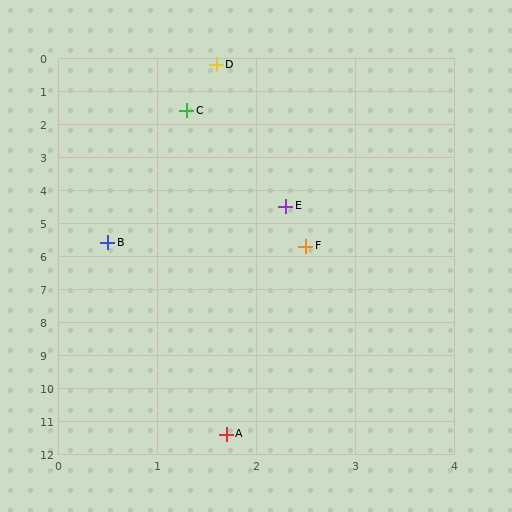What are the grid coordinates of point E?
Point E is at approximately (2.3, 4.5).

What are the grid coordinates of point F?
Point F is at approximately (2.5, 5.7).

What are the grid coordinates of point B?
Point B is at approximately (0.5, 5.6).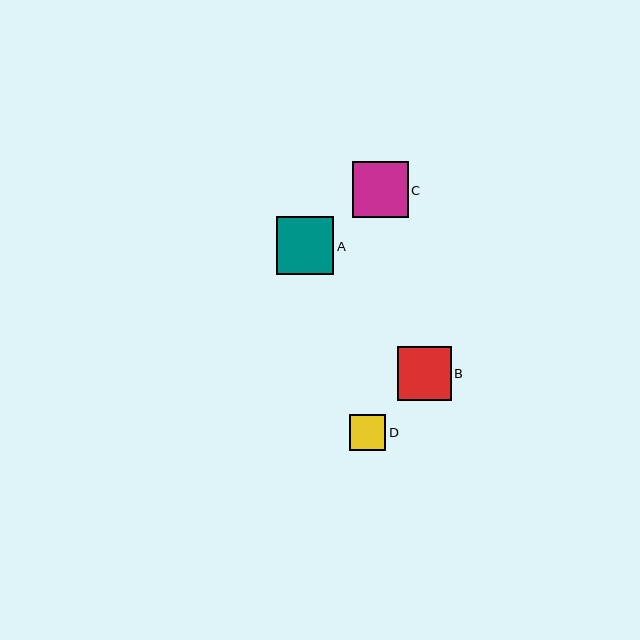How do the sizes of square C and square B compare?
Square C and square B are approximately the same size.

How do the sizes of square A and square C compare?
Square A and square C are approximately the same size.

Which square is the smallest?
Square D is the smallest with a size of approximately 36 pixels.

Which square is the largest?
Square A is the largest with a size of approximately 58 pixels.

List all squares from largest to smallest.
From largest to smallest: A, C, B, D.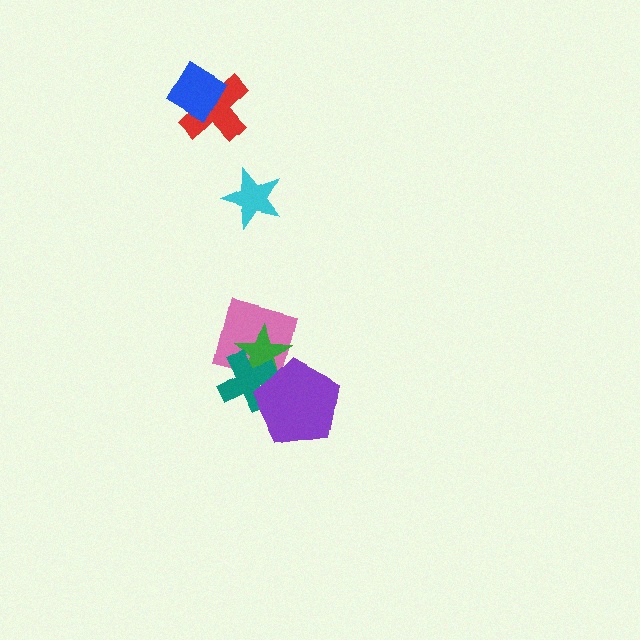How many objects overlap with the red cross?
1 object overlaps with the red cross.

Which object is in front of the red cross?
The blue diamond is in front of the red cross.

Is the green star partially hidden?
Yes, it is partially covered by another shape.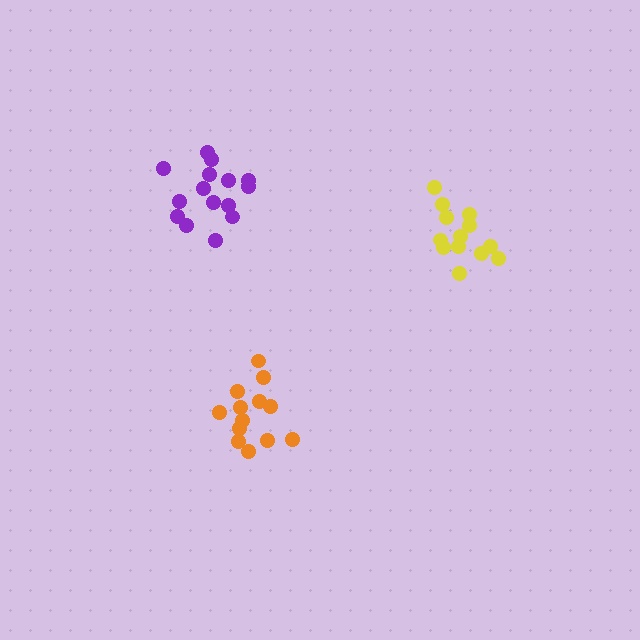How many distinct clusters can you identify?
There are 3 distinct clusters.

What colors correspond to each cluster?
The clusters are colored: purple, yellow, orange.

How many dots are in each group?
Group 1: 15 dots, Group 2: 13 dots, Group 3: 13 dots (41 total).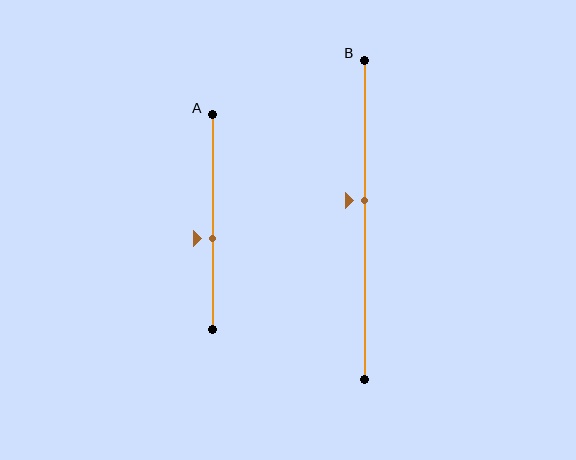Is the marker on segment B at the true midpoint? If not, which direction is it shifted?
No, the marker on segment B is shifted upward by about 6% of the segment length.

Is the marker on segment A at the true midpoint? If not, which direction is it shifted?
No, the marker on segment A is shifted downward by about 8% of the segment length.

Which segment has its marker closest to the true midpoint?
Segment B has its marker closest to the true midpoint.